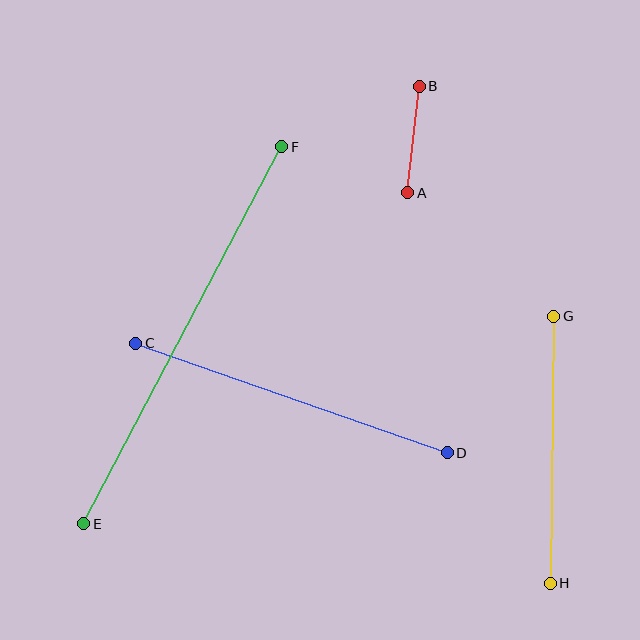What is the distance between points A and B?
The distance is approximately 107 pixels.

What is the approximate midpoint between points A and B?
The midpoint is at approximately (413, 140) pixels.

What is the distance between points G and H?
The distance is approximately 267 pixels.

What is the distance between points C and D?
The distance is approximately 330 pixels.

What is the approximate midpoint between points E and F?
The midpoint is at approximately (183, 335) pixels.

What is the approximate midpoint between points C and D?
The midpoint is at approximately (292, 398) pixels.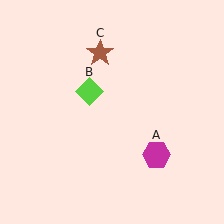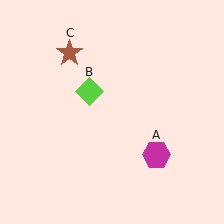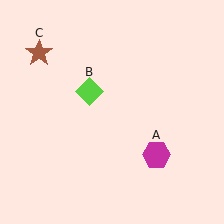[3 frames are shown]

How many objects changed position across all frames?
1 object changed position: brown star (object C).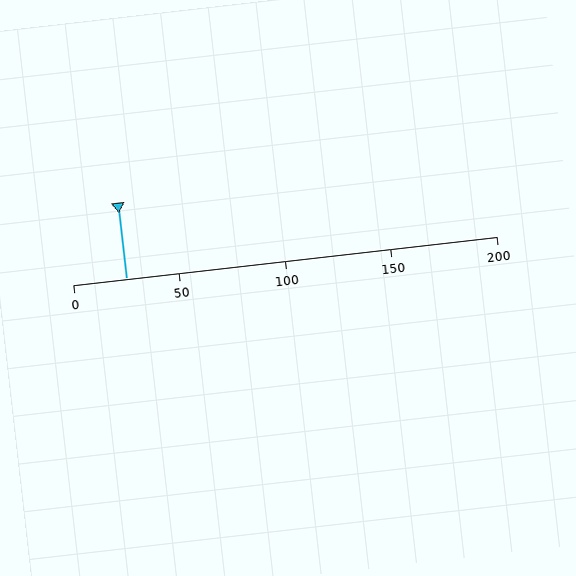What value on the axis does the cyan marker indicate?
The marker indicates approximately 25.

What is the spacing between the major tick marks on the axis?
The major ticks are spaced 50 apart.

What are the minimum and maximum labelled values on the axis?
The axis runs from 0 to 200.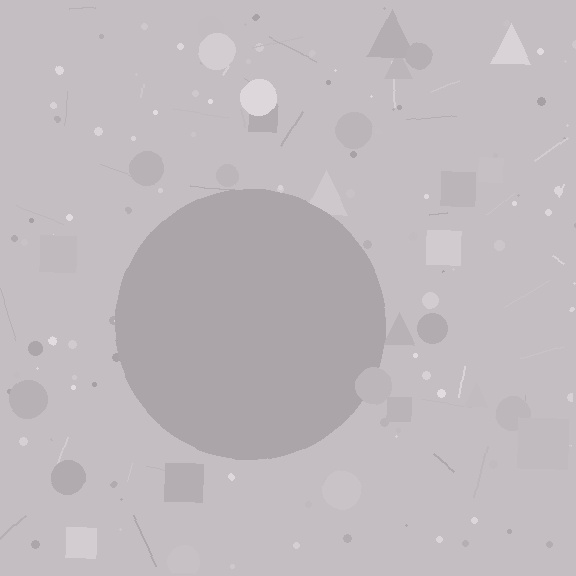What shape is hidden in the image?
A circle is hidden in the image.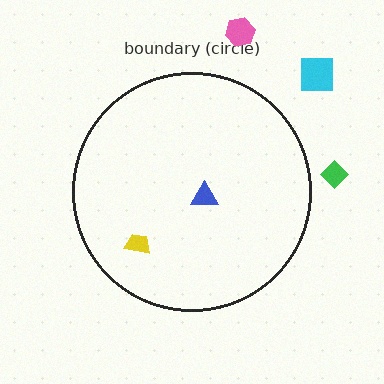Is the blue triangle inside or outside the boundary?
Inside.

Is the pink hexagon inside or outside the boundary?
Outside.